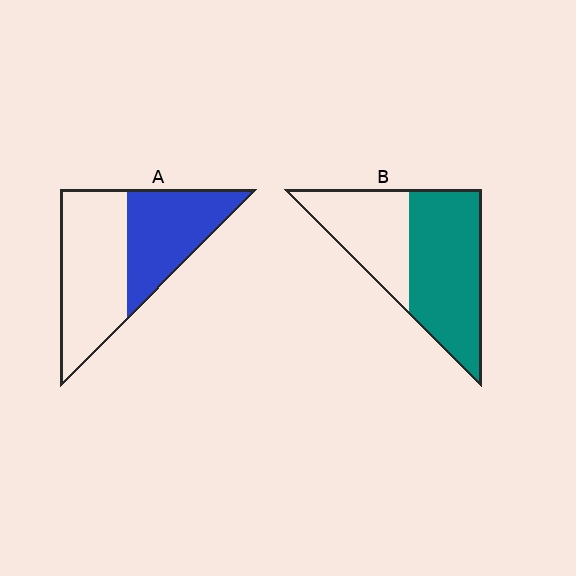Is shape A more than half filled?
No.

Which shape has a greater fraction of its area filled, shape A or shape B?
Shape B.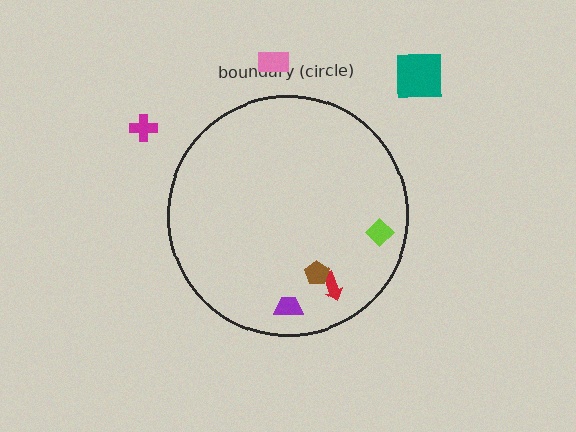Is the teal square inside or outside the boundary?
Outside.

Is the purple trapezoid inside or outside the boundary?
Inside.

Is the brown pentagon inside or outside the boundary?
Inside.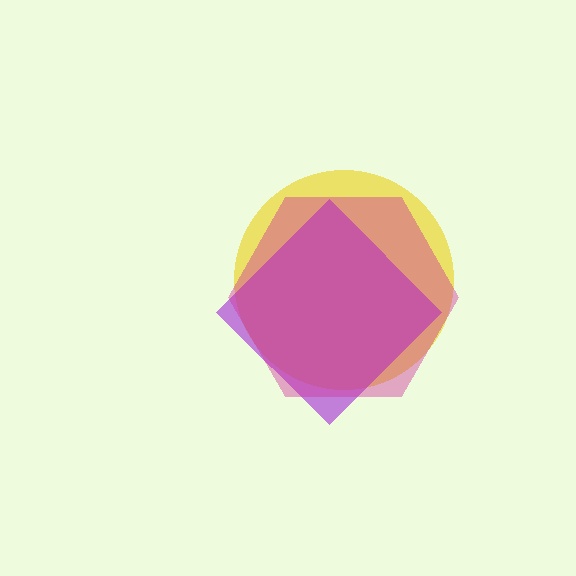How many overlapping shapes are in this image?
There are 3 overlapping shapes in the image.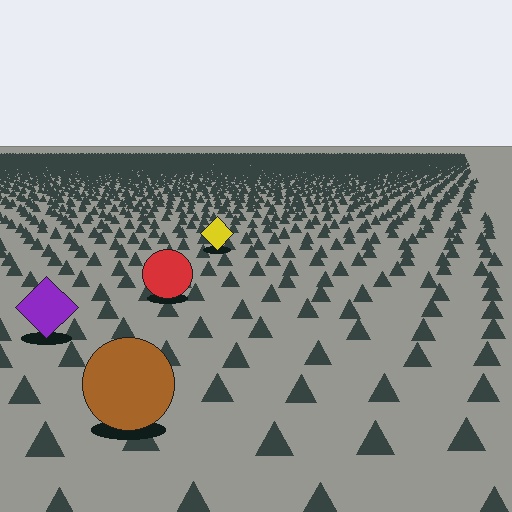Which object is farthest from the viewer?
The yellow diamond is farthest from the viewer. It appears smaller and the ground texture around it is denser.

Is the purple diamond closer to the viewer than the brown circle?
No. The brown circle is closer — you can tell from the texture gradient: the ground texture is coarser near it.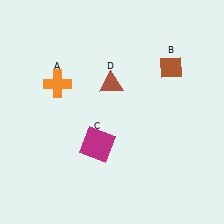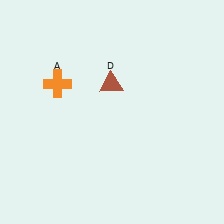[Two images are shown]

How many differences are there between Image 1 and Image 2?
There are 2 differences between the two images.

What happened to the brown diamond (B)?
The brown diamond (B) was removed in Image 2. It was in the top-right area of Image 1.